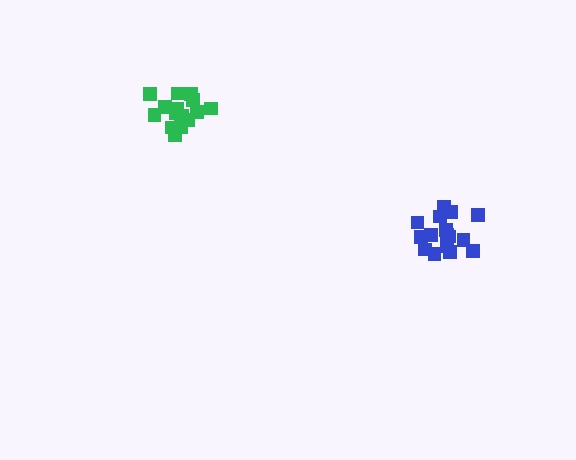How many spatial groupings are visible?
There are 2 spatial groupings.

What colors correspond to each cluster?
The clusters are colored: blue, green.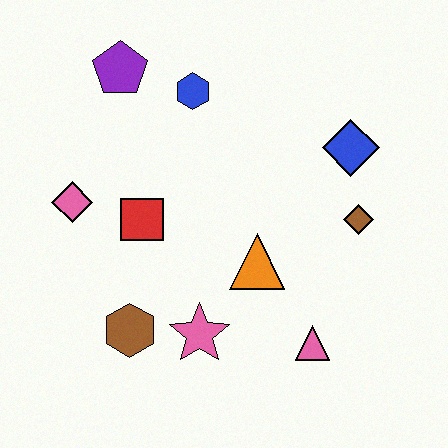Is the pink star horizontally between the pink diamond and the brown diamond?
Yes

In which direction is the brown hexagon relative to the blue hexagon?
The brown hexagon is below the blue hexagon.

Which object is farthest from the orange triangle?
The purple pentagon is farthest from the orange triangle.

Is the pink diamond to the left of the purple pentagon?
Yes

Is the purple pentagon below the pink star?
No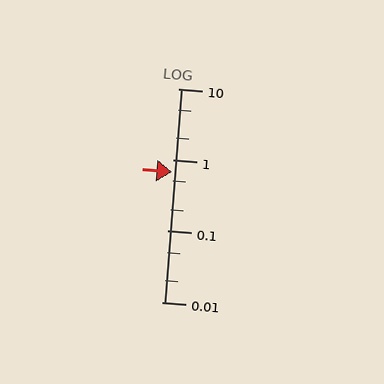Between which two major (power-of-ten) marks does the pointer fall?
The pointer is between 0.1 and 1.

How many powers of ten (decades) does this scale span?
The scale spans 3 decades, from 0.01 to 10.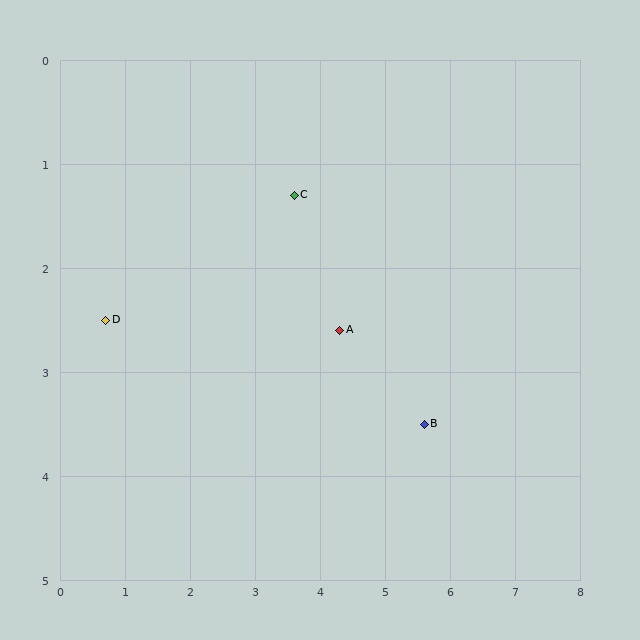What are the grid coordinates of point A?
Point A is at approximately (4.3, 2.6).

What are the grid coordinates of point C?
Point C is at approximately (3.6, 1.3).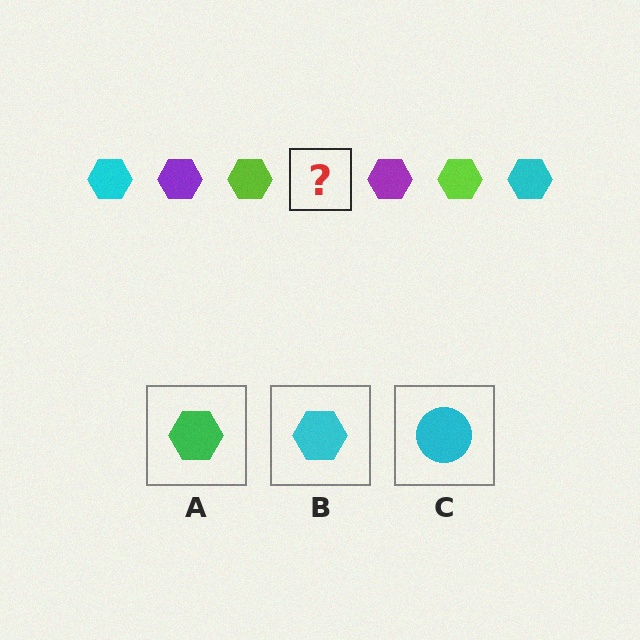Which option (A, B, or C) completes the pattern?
B.